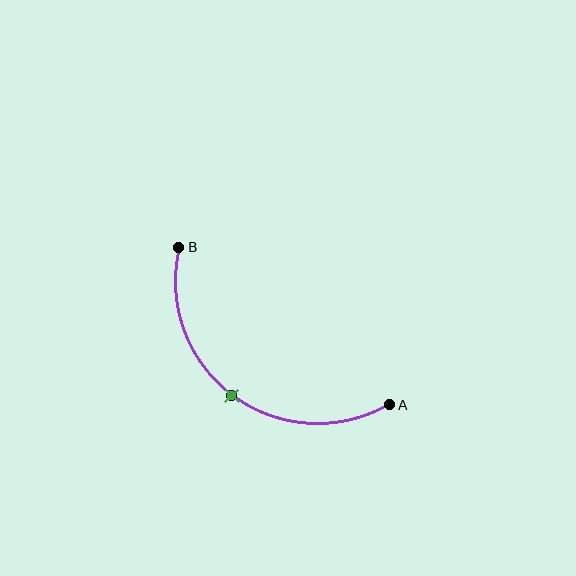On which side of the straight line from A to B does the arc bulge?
The arc bulges below and to the left of the straight line connecting A and B.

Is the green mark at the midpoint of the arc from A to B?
Yes. The green mark lies on the arc at equal arc-length from both A and B — it is the arc midpoint.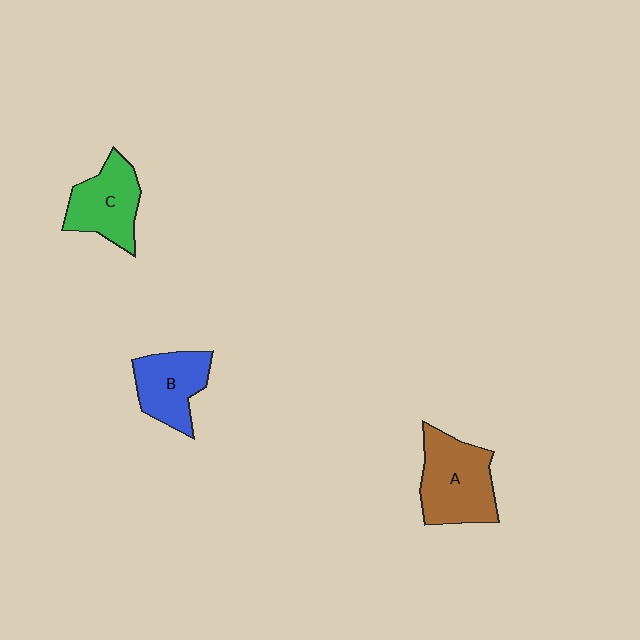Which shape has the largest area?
Shape A (brown).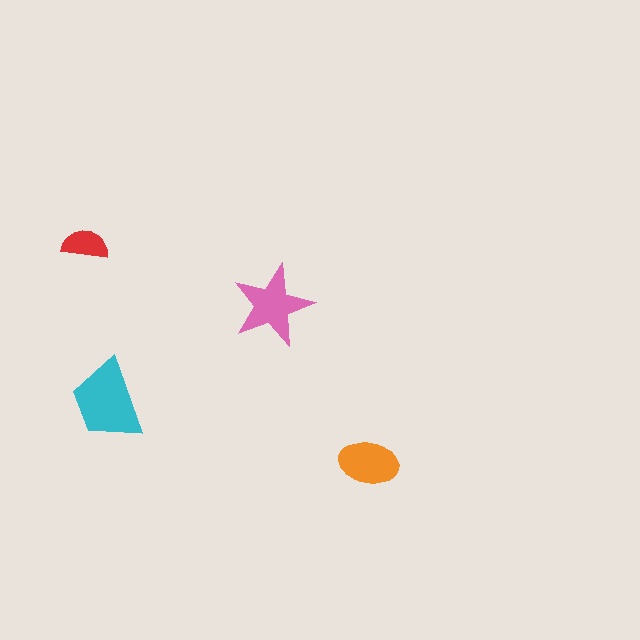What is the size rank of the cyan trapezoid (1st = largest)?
1st.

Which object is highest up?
The red semicircle is topmost.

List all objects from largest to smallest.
The cyan trapezoid, the pink star, the orange ellipse, the red semicircle.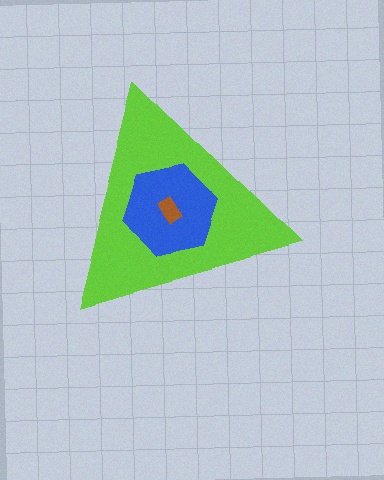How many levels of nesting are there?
3.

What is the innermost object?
The brown rectangle.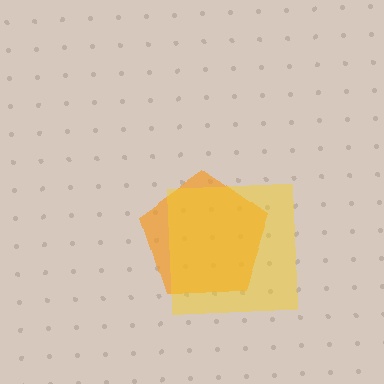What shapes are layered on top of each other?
The layered shapes are: an orange pentagon, a yellow square.